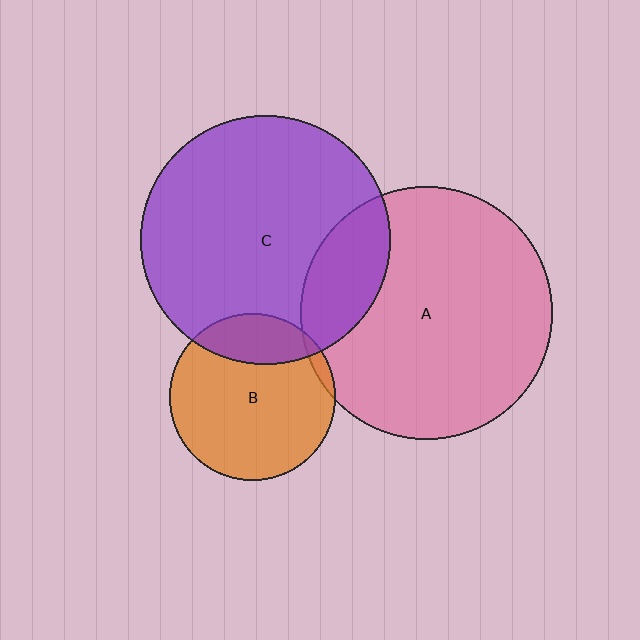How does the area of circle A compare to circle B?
Approximately 2.3 times.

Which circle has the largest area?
Circle A (pink).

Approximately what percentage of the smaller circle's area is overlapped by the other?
Approximately 5%.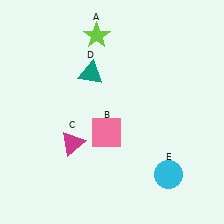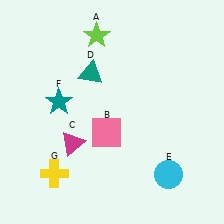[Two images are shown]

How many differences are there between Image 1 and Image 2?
There are 2 differences between the two images.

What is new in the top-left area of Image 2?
A teal star (F) was added in the top-left area of Image 2.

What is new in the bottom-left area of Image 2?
A yellow cross (G) was added in the bottom-left area of Image 2.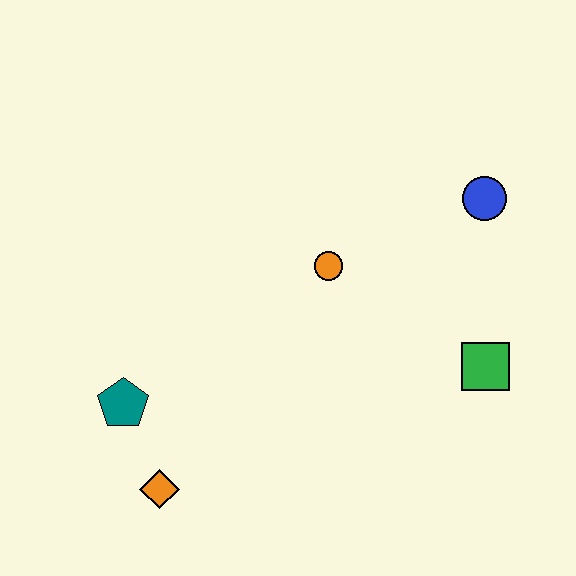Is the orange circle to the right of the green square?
No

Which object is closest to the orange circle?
The blue circle is closest to the orange circle.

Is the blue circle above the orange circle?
Yes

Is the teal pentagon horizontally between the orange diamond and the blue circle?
No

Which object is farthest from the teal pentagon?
The blue circle is farthest from the teal pentagon.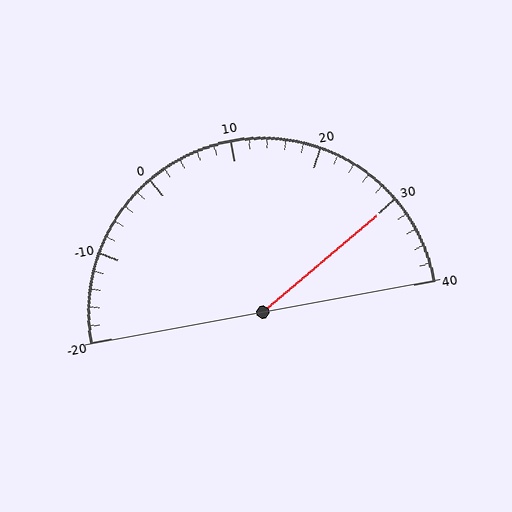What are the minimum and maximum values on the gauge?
The gauge ranges from -20 to 40.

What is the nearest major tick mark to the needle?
The nearest major tick mark is 30.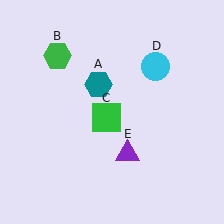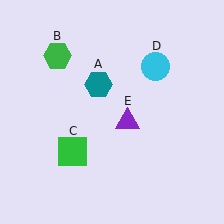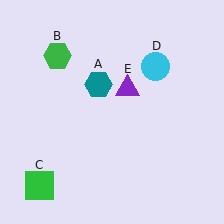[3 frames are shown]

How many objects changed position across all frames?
2 objects changed position: green square (object C), purple triangle (object E).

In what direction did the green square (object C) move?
The green square (object C) moved down and to the left.